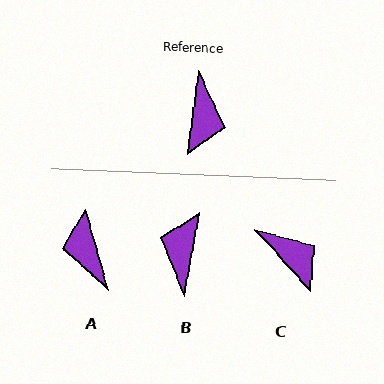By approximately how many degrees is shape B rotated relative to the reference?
Approximately 176 degrees counter-clockwise.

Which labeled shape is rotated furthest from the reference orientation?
B, about 176 degrees away.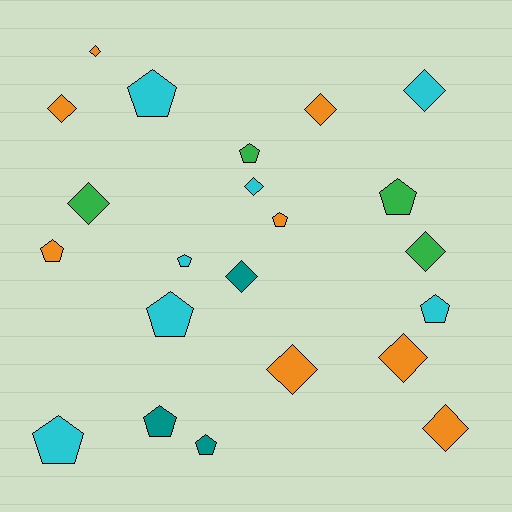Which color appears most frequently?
Orange, with 8 objects.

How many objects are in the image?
There are 22 objects.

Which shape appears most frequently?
Diamond, with 11 objects.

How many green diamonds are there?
There are 2 green diamonds.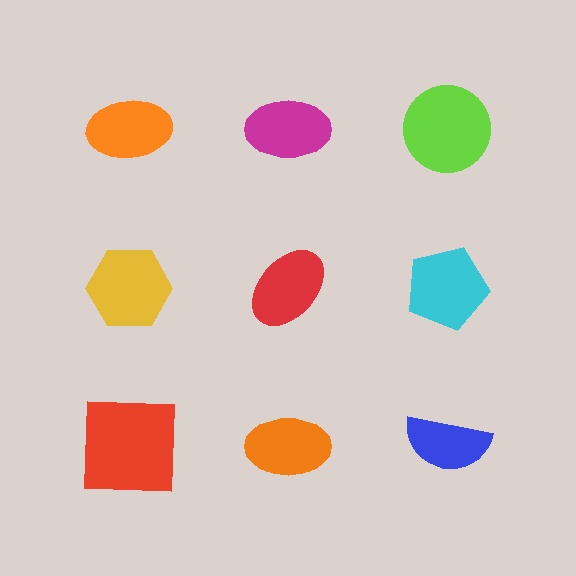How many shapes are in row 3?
3 shapes.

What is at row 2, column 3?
A cyan pentagon.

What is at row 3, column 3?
A blue semicircle.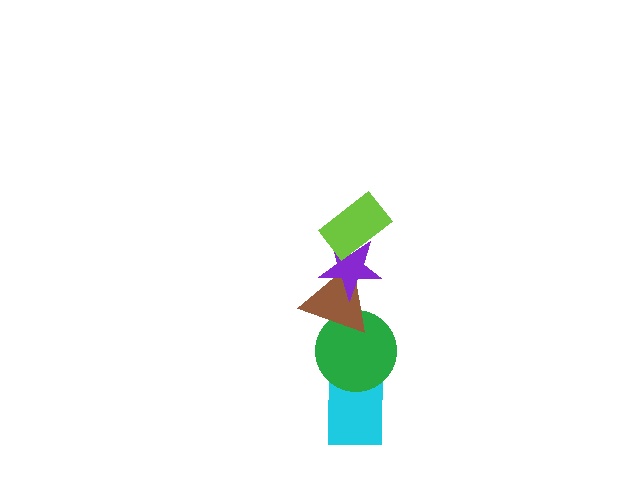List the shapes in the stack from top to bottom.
From top to bottom: the lime rectangle, the purple star, the brown triangle, the green circle, the cyan rectangle.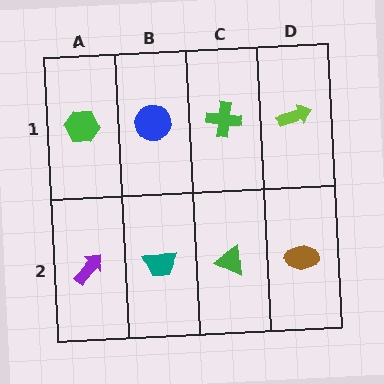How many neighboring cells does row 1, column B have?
3.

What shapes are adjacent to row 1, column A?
A purple arrow (row 2, column A), a blue circle (row 1, column B).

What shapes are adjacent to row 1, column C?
A green triangle (row 2, column C), a blue circle (row 1, column B), a lime arrow (row 1, column D).